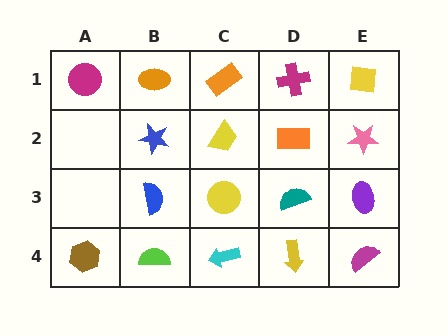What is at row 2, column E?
A pink star.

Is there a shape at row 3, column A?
No, that cell is empty.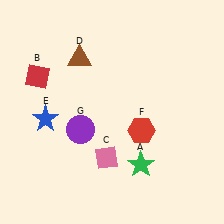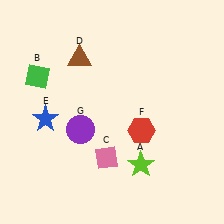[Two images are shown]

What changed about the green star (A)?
In Image 1, A is green. In Image 2, it changed to lime.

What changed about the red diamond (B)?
In Image 1, B is red. In Image 2, it changed to green.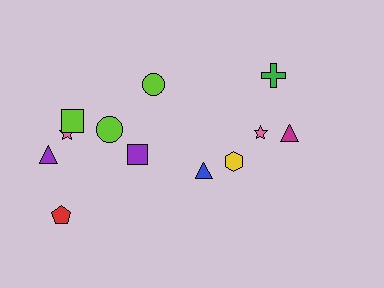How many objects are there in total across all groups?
There are 12 objects.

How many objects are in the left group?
There are 7 objects.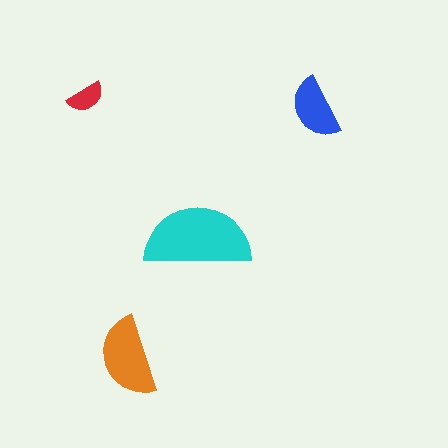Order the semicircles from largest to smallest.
the cyan one, the orange one, the blue one, the red one.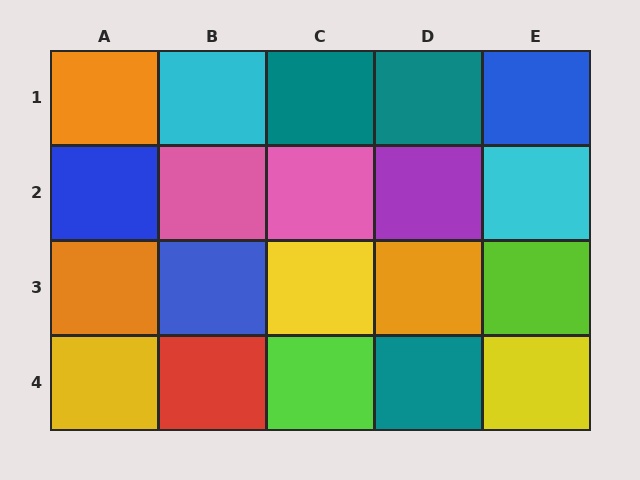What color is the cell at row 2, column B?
Pink.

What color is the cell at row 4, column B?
Red.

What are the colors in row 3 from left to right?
Orange, blue, yellow, orange, lime.